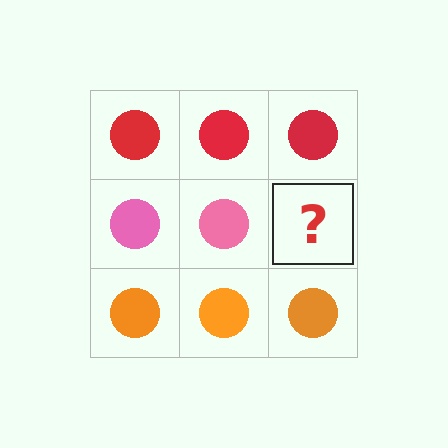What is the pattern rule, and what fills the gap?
The rule is that each row has a consistent color. The gap should be filled with a pink circle.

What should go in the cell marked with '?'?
The missing cell should contain a pink circle.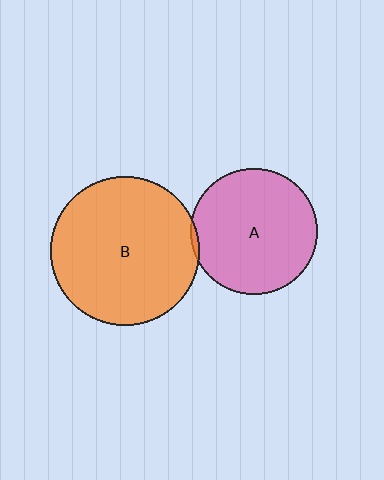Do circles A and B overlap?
Yes.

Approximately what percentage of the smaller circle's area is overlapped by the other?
Approximately 5%.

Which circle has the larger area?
Circle B (orange).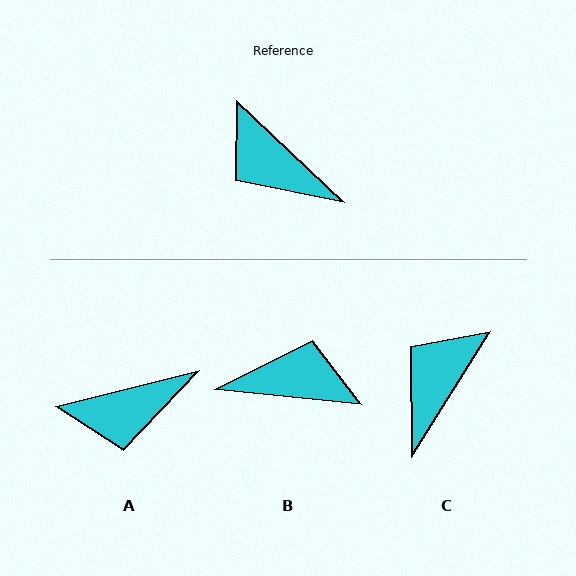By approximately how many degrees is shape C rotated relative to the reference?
Approximately 79 degrees clockwise.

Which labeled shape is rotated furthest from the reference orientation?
B, about 142 degrees away.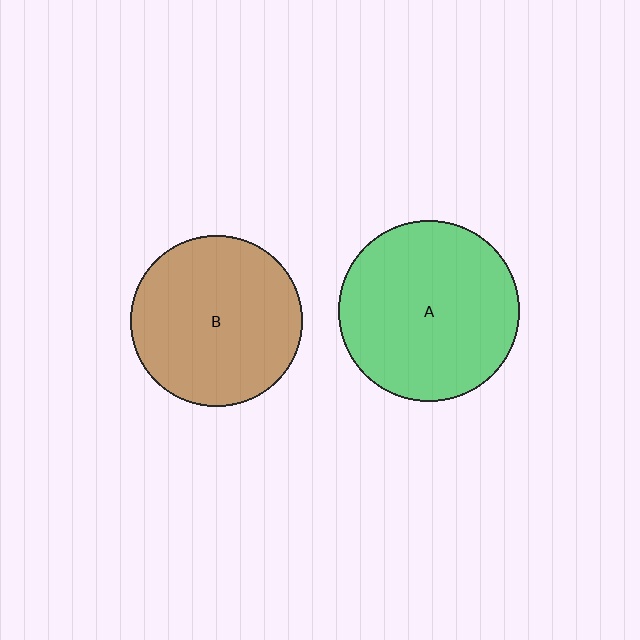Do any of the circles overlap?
No, none of the circles overlap.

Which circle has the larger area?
Circle A (green).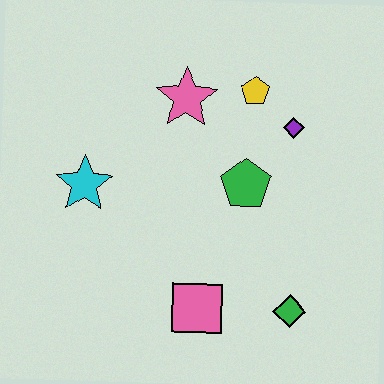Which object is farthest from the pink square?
The yellow pentagon is farthest from the pink square.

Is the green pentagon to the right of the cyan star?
Yes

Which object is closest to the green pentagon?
The purple diamond is closest to the green pentagon.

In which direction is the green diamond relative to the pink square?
The green diamond is to the right of the pink square.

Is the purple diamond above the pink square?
Yes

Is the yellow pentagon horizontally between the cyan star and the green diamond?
Yes